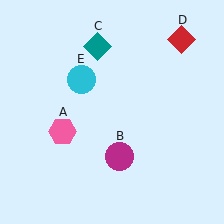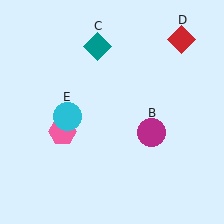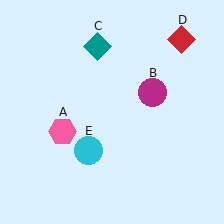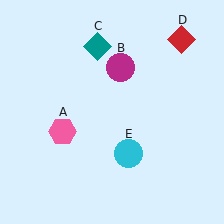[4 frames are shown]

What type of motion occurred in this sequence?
The magenta circle (object B), cyan circle (object E) rotated counterclockwise around the center of the scene.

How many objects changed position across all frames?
2 objects changed position: magenta circle (object B), cyan circle (object E).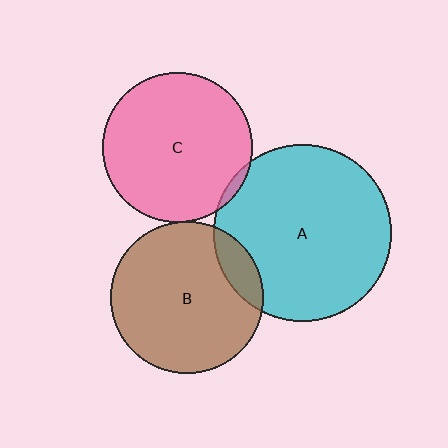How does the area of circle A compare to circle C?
Approximately 1.4 times.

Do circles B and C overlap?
Yes.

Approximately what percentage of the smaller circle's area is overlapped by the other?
Approximately 5%.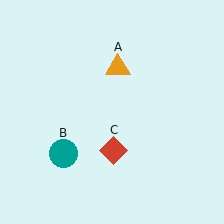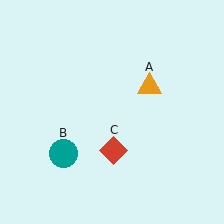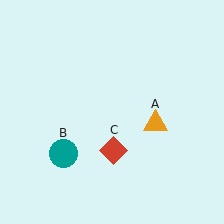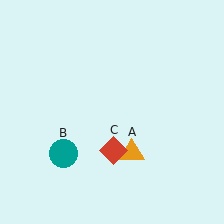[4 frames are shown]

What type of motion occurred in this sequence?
The orange triangle (object A) rotated clockwise around the center of the scene.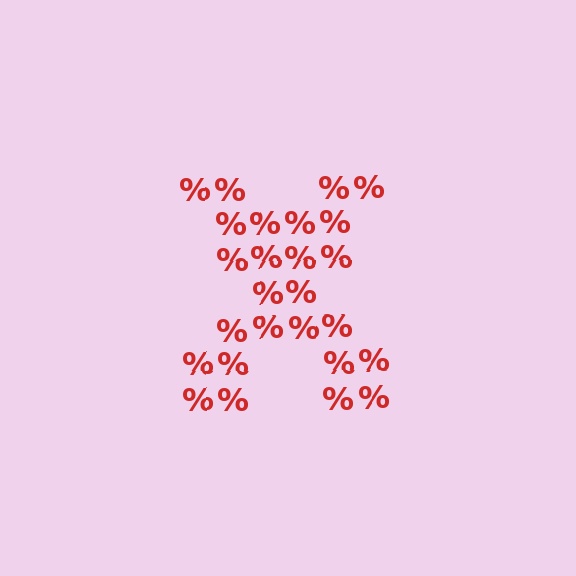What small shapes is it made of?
It is made of small percent signs.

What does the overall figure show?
The overall figure shows the letter X.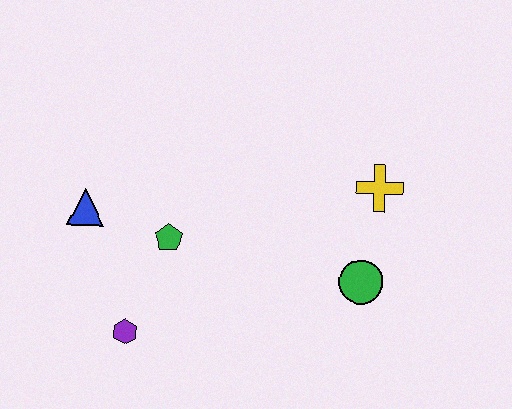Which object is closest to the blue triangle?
The green pentagon is closest to the blue triangle.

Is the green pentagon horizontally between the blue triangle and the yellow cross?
Yes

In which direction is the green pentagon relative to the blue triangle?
The green pentagon is to the right of the blue triangle.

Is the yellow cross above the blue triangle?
Yes